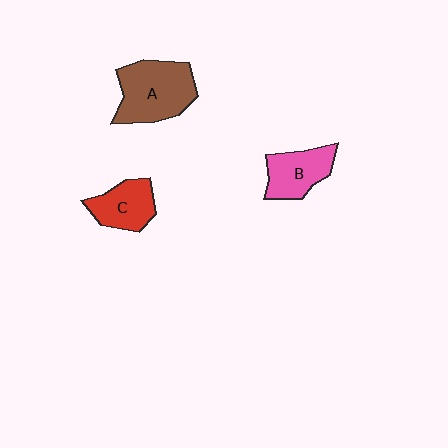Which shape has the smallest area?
Shape C (red).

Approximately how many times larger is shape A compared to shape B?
Approximately 1.5 times.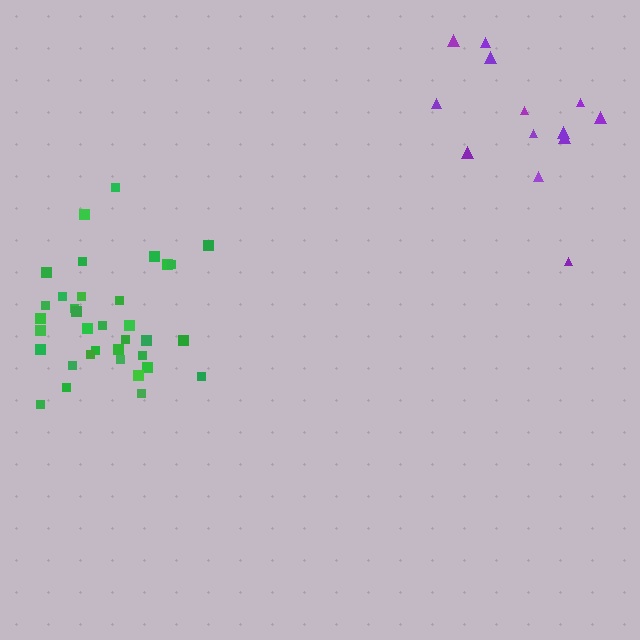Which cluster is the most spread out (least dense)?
Purple.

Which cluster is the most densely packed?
Green.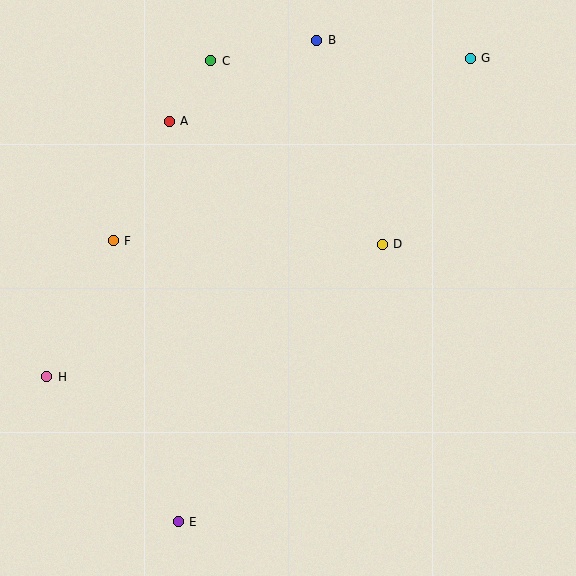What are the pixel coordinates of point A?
Point A is at (169, 121).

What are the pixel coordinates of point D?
Point D is at (382, 244).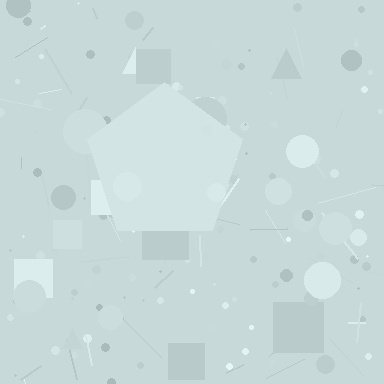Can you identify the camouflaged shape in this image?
The camouflaged shape is a pentagon.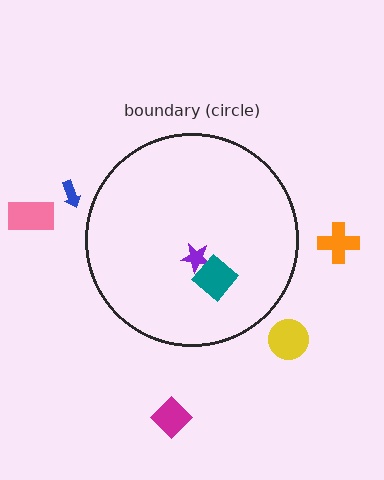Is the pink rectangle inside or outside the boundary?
Outside.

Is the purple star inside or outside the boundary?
Inside.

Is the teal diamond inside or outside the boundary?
Inside.